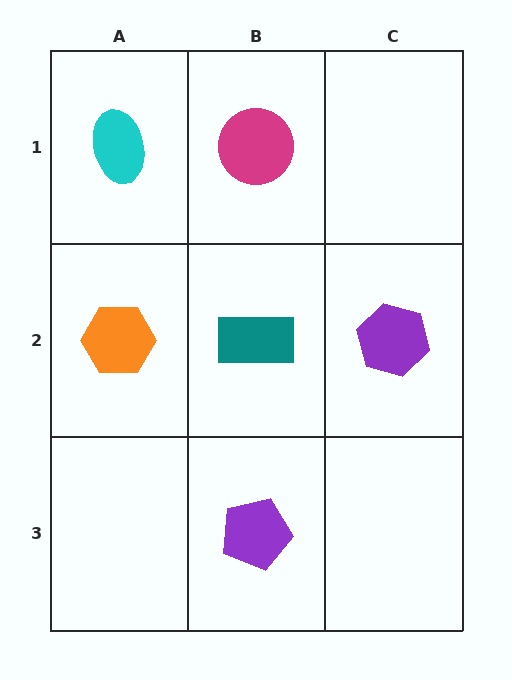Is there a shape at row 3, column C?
No, that cell is empty.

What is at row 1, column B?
A magenta circle.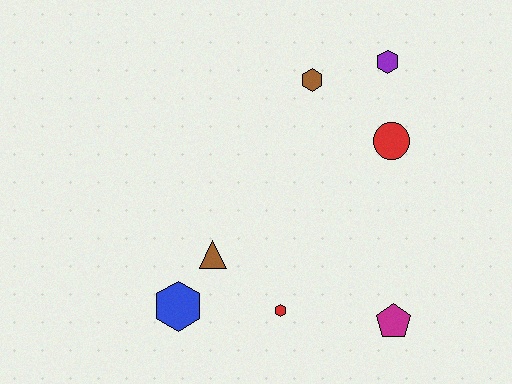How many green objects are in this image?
There are no green objects.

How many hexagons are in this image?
There are 4 hexagons.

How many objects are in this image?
There are 7 objects.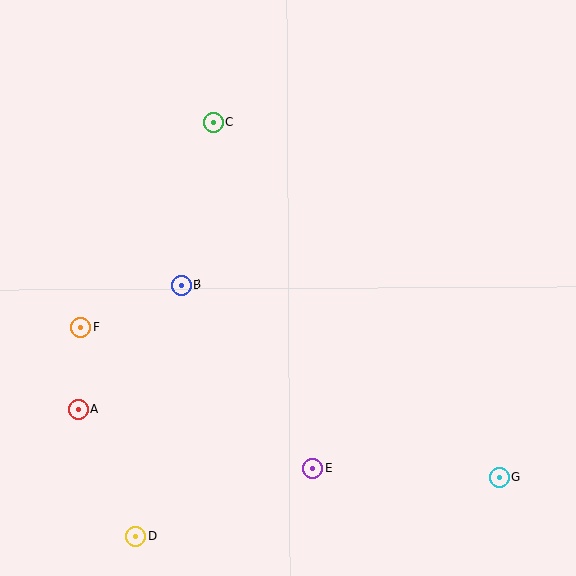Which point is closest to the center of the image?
Point B at (181, 285) is closest to the center.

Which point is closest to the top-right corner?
Point C is closest to the top-right corner.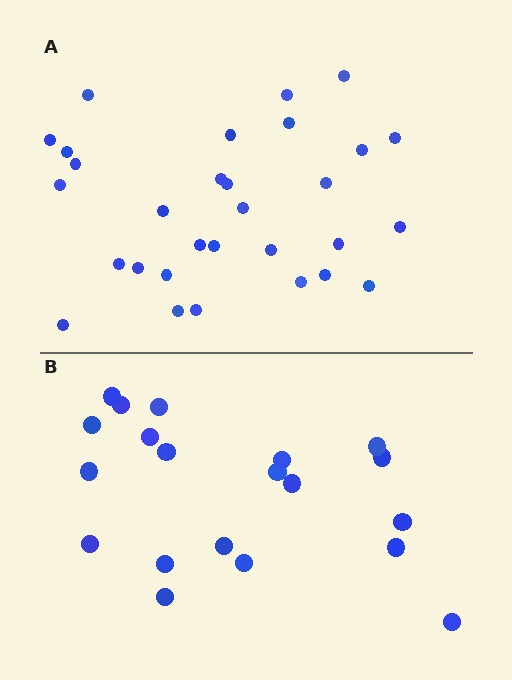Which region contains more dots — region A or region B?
Region A (the top region) has more dots.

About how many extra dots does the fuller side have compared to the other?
Region A has roughly 10 or so more dots than region B.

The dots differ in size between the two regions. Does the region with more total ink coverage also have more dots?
No. Region B has more total ink coverage because its dots are larger, but region A actually contains more individual dots. Total area can be misleading — the number of items is what matters here.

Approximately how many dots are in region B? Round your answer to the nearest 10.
About 20 dots.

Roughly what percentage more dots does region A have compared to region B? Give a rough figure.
About 50% more.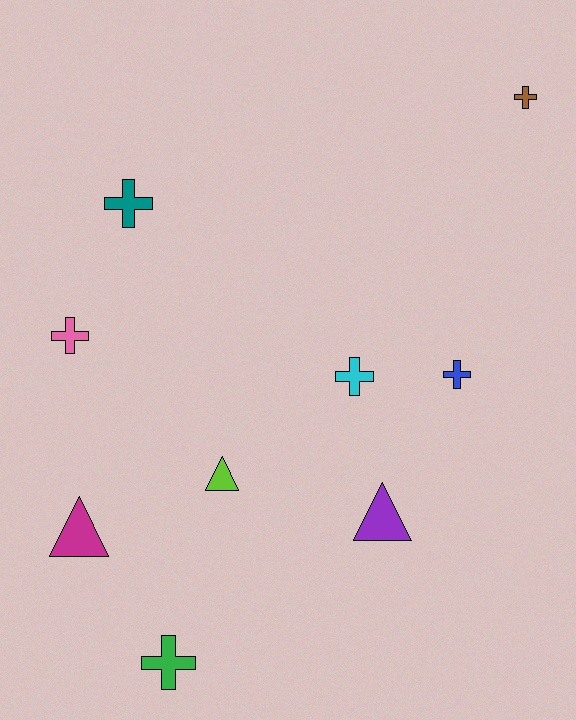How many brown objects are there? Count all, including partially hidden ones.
There is 1 brown object.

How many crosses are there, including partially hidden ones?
There are 6 crosses.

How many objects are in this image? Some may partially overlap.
There are 9 objects.